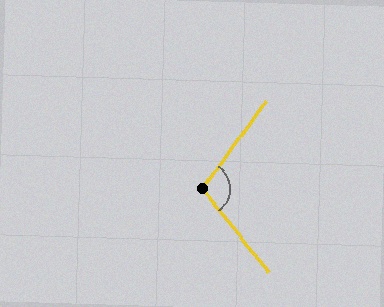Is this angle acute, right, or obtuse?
It is obtuse.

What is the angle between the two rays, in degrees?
Approximately 106 degrees.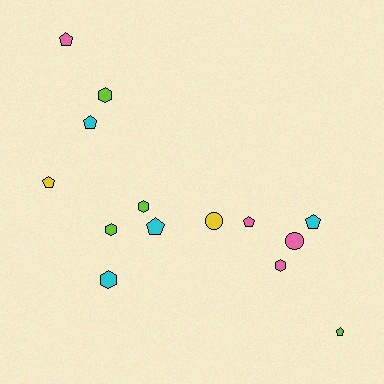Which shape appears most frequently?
Pentagon, with 7 objects.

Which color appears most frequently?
Pink, with 4 objects.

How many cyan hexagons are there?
There is 1 cyan hexagon.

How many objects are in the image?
There are 14 objects.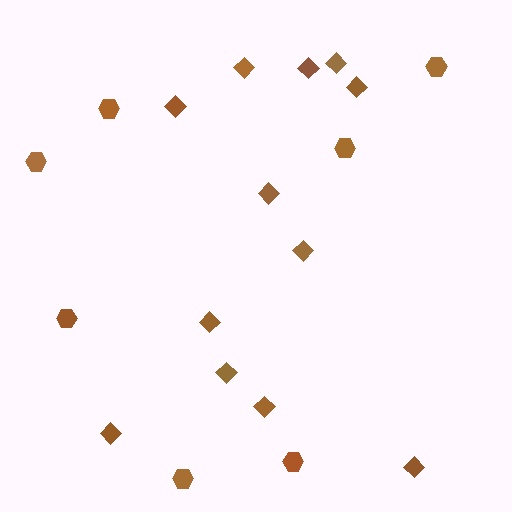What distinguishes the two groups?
There are 2 groups: one group of hexagons (7) and one group of diamonds (12).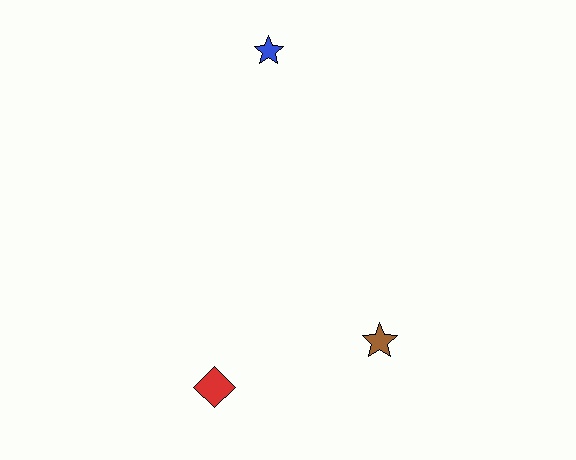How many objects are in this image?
There are 3 objects.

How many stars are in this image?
There are 2 stars.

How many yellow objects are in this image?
There are no yellow objects.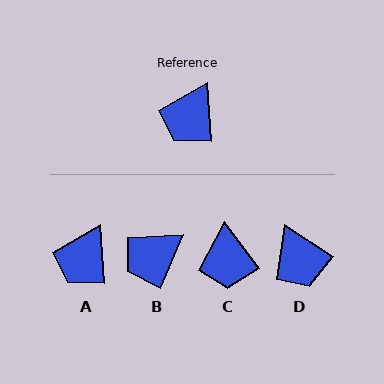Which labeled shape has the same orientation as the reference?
A.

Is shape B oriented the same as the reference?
No, it is off by about 27 degrees.